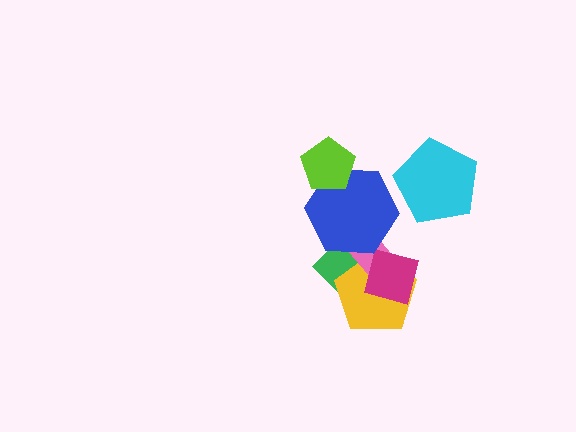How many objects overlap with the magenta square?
3 objects overlap with the magenta square.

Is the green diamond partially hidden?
Yes, it is partially covered by another shape.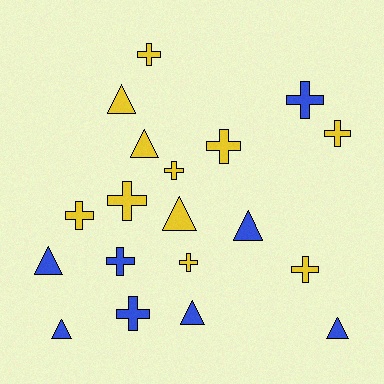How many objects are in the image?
There are 19 objects.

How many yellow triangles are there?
There are 3 yellow triangles.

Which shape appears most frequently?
Cross, with 11 objects.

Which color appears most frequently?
Yellow, with 11 objects.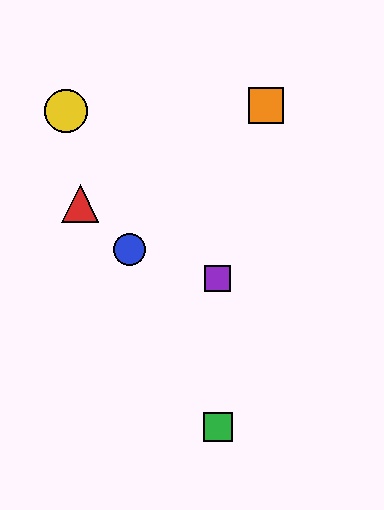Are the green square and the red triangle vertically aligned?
No, the green square is at x≈218 and the red triangle is at x≈80.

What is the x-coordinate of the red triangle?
The red triangle is at x≈80.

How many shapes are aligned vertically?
2 shapes (the green square, the purple square) are aligned vertically.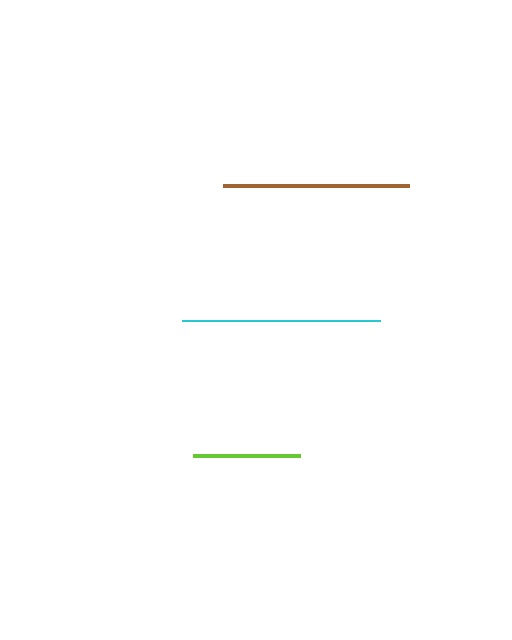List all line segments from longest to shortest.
From longest to shortest: cyan, brown, lime.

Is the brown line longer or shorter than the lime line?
The brown line is longer than the lime line.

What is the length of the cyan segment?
The cyan segment is approximately 199 pixels long.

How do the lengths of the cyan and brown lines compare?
The cyan and brown lines are approximately the same length.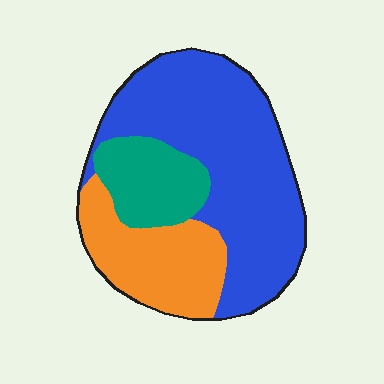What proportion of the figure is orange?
Orange takes up between a quarter and a half of the figure.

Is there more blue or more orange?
Blue.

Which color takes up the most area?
Blue, at roughly 55%.